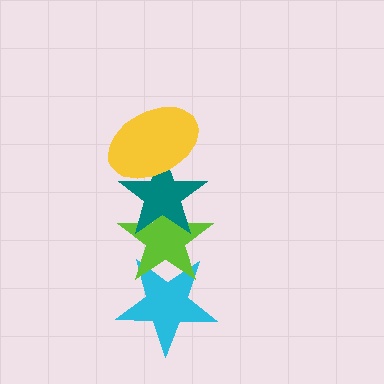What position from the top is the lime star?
The lime star is 3rd from the top.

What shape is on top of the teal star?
The yellow ellipse is on top of the teal star.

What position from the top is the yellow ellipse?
The yellow ellipse is 1st from the top.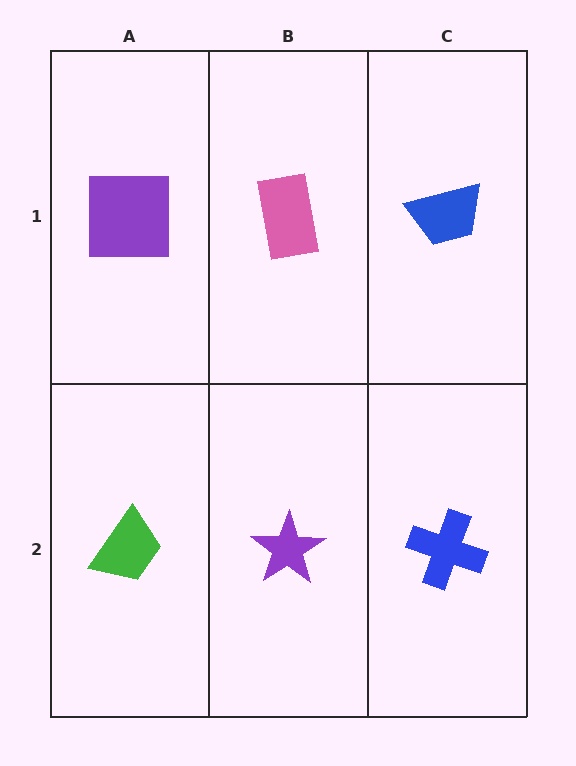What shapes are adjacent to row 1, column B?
A purple star (row 2, column B), a purple square (row 1, column A), a blue trapezoid (row 1, column C).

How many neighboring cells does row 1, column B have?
3.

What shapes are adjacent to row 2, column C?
A blue trapezoid (row 1, column C), a purple star (row 2, column B).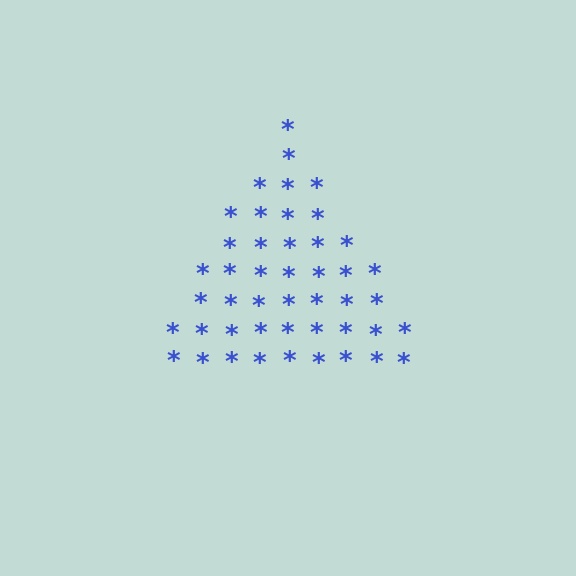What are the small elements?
The small elements are asterisks.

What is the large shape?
The large shape is a triangle.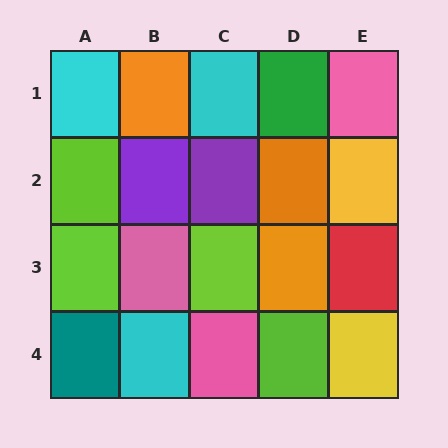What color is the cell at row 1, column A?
Cyan.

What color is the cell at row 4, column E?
Yellow.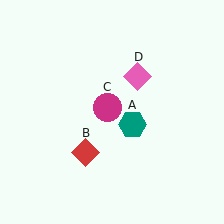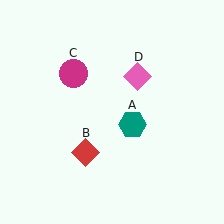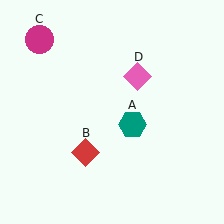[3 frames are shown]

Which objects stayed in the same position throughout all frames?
Teal hexagon (object A) and red diamond (object B) and pink diamond (object D) remained stationary.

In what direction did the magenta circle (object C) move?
The magenta circle (object C) moved up and to the left.